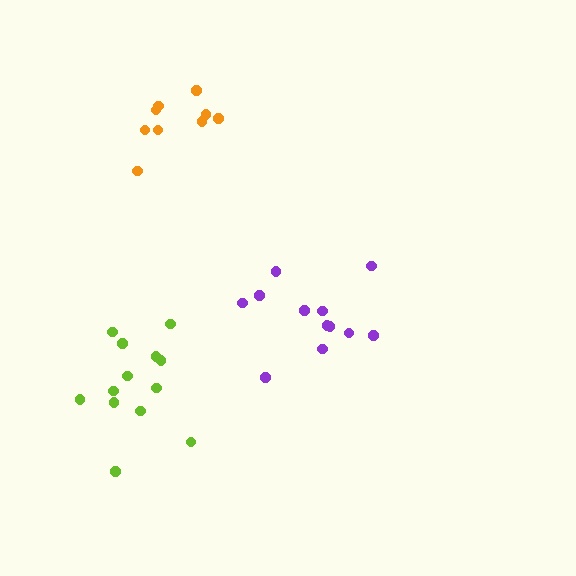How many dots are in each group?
Group 1: 12 dots, Group 2: 9 dots, Group 3: 13 dots (34 total).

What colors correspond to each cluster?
The clusters are colored: purple, orange, lime.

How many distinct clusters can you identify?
There are 3 distinct clusters.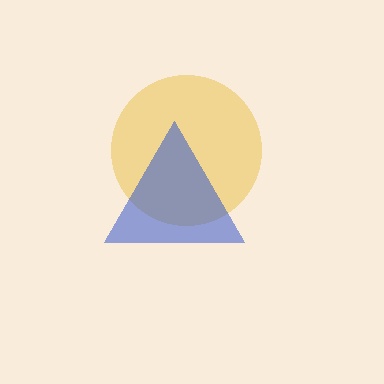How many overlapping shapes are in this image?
There are 2 overlapping shapes in the image.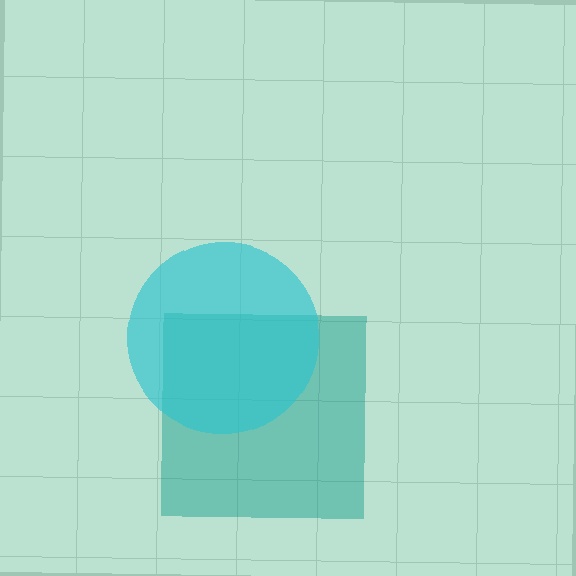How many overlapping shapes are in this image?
There are 2 overlapping shapes in the image.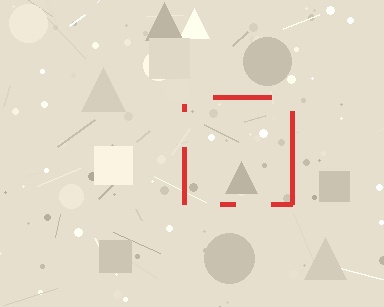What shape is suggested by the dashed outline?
The dashed outline suggests a square.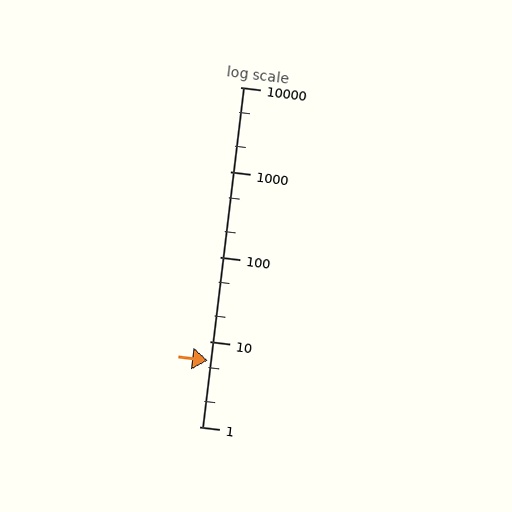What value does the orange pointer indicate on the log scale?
The pointer indicates approximately 6.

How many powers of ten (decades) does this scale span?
The scale spans 4 decades, from 1 to 10000.